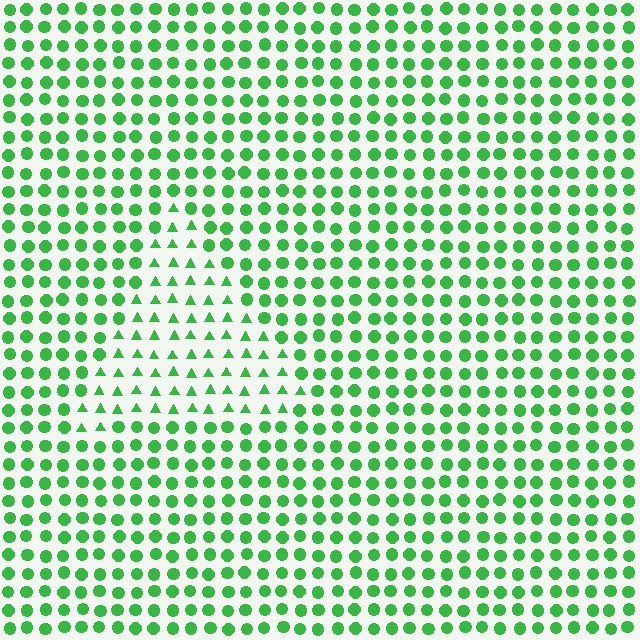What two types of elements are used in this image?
The image uses triangles inside the triangle region and circles outside it.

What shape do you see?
I see a triangle.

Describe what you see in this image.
The image is filled with small green elements arranged in a uniform grid. A triangle-shaped region contains triangles, while the surrounding area contains circles. The boundary is defined purely by the change in element shape.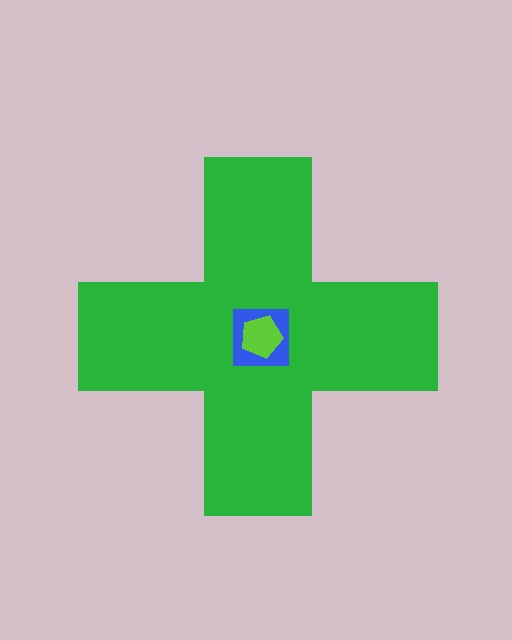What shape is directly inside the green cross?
The blue square.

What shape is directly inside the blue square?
The lime pentagon.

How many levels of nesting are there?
3.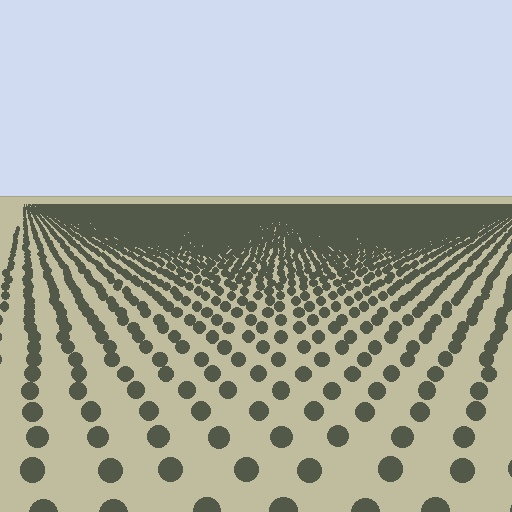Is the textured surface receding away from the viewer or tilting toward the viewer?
The surface is receding away from the viewer. Texture elements get smaller and denser toward the top.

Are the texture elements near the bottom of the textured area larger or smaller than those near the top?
Larger. Near the bottom, elements are closer to the viewer and appear at a bigger on-screen size.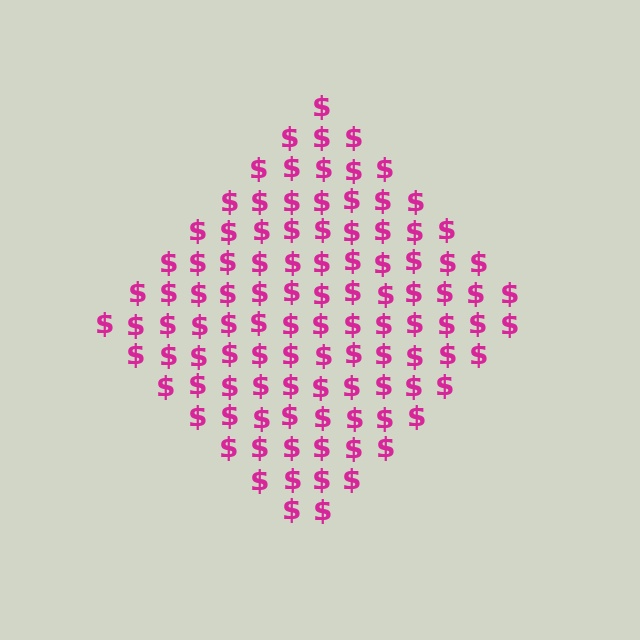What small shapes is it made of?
It is made of small dollar signs.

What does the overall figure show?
The overall figure shows a diamond.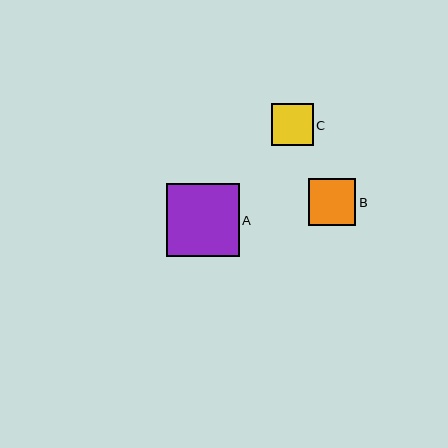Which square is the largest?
Square A is the largest with a size of approximately 73 pixels.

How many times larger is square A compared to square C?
Square A is approximately 1.8 times the size of square C.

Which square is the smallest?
Square C is the smallest with a size of approximately 42 pixels.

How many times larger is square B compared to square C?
Square B is approximately 1.1 times the size of square C.